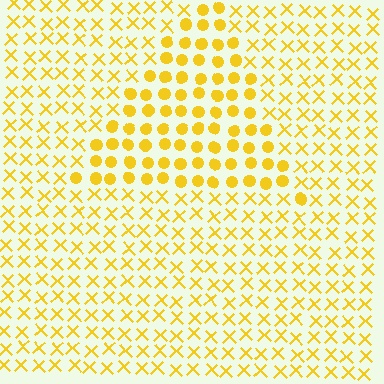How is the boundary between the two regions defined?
The boundary is defined by a change in element shape: circles inside vs. X marks outside. All elements share the same color and spacing.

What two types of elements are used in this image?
The image uses circles inside the triangle region and X marks outside it.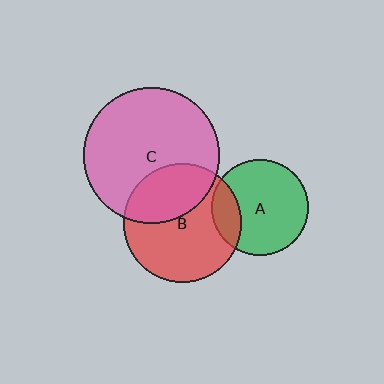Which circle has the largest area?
Circle C (pink).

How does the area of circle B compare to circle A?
Approximately 1.5 times.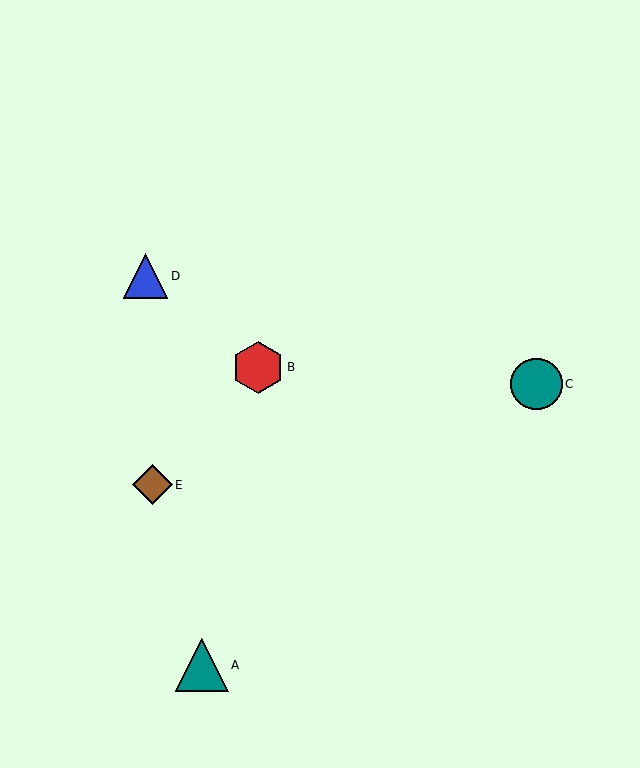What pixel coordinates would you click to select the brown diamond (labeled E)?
Click at (152, 485) to select the brown diamond E.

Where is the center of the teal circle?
The center of the teal circle is at (536, 384).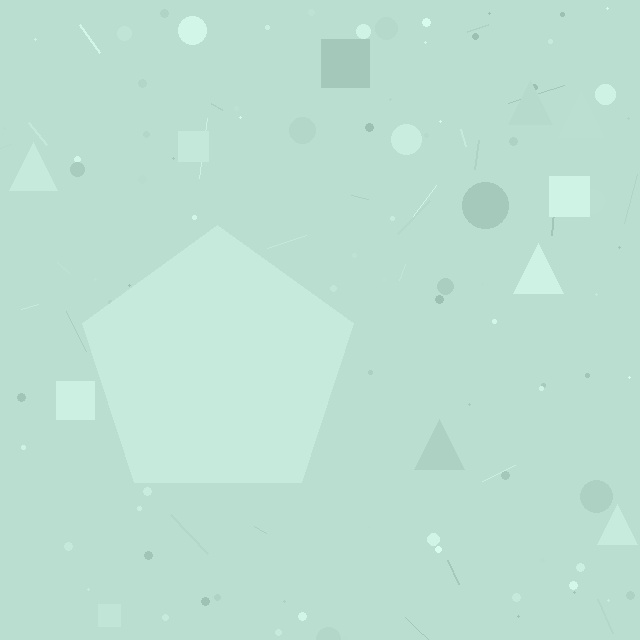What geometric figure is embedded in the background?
A pentagon is embedded in the background.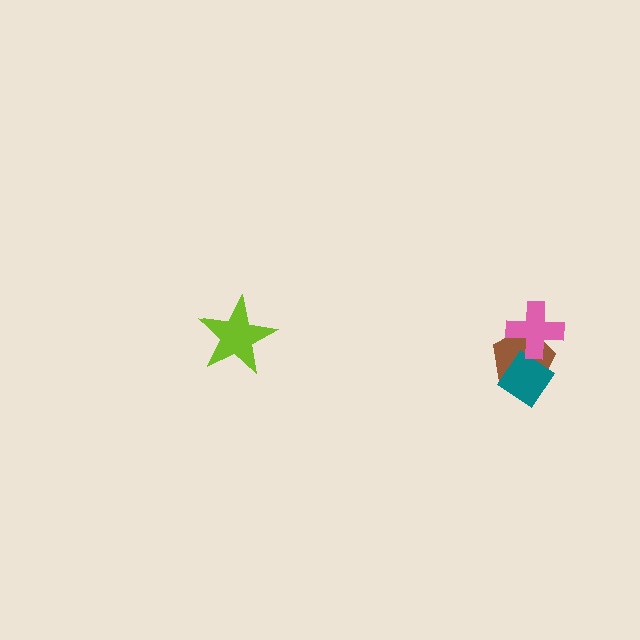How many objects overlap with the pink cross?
2 objects overlap with the pink cross.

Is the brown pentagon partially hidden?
Yes, it is partially covered by another shape.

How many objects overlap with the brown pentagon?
2 objects overlap with the brown pentagon.